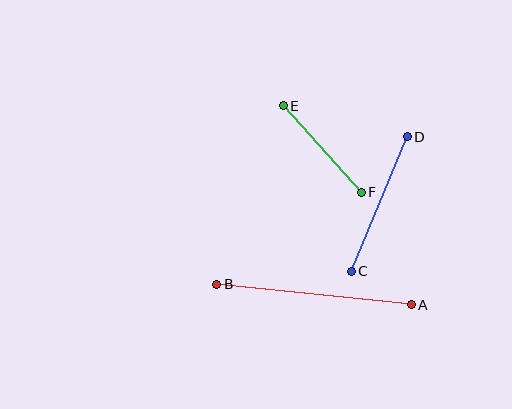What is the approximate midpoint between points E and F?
The midpoint is at approximately (322, 149) pixels.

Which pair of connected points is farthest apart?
Points A and B are farthest apart.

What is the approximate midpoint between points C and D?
The midpoint is at approximately (379, 204) pixels.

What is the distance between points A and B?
The distance is approximately 196 pixels.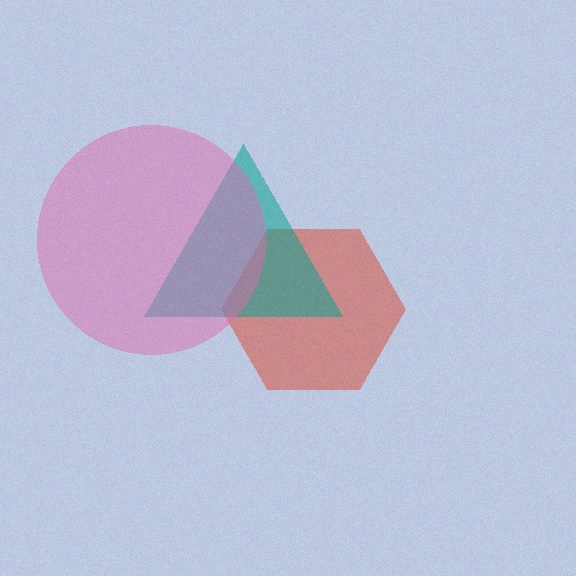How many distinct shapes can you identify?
There are 3 distinct shapes: a red hexagon, a teal triangle, a pink circle.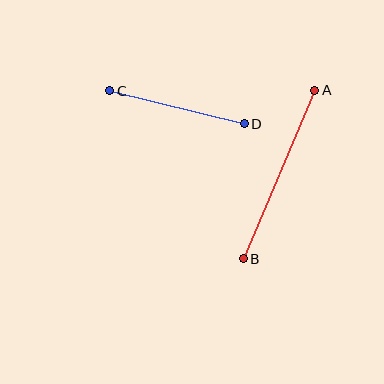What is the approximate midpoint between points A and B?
The midpoint is at approximately (279, 175) pixels.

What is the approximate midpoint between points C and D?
The midpoint is at approximately (177, 107) pixels.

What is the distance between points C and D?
The distance is approximately 139 pixels.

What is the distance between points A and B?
The distance is approximately 183 pixels.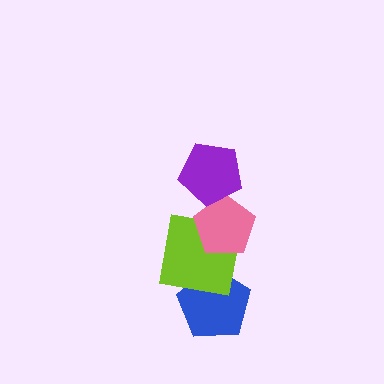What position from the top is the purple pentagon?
The purple pentagon is 1st from the top.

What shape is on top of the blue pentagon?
The lime square is on top of the blue pentagon.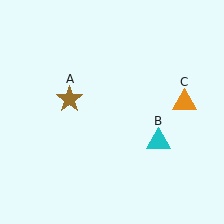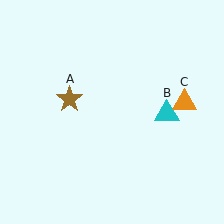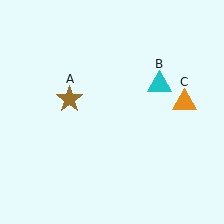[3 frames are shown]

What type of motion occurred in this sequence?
The cyan triangle (object B) rotated counterclockwise around the center of the scene.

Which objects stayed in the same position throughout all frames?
Brown star (object A) and orange triangle (object C) remained stationary.